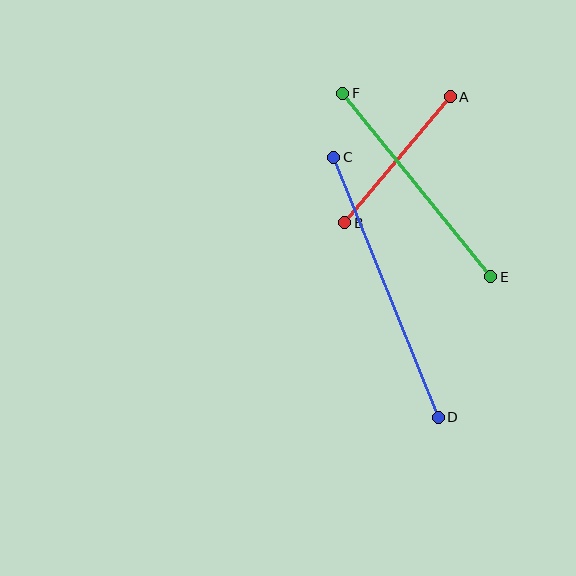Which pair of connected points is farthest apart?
Points C and D are farthest apart.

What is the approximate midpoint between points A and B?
The midpoint is at approximately (398, 160) pixels.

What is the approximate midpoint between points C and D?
The midpoint is at approximately (386, 287) pixels.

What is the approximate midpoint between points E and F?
The midpoint is at approximately (417, 185) pixels.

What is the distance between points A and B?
The distance is approximately 164 pixels.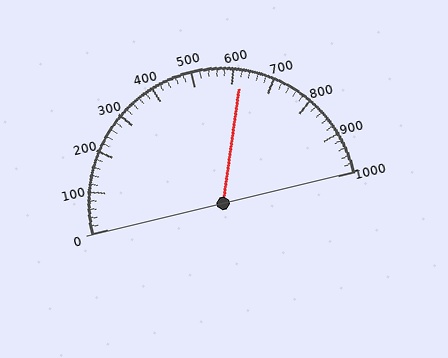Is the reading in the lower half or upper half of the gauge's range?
The reading is in the upper half of the range (0 to 1000).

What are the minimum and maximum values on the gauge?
The gauge ranges from 0 to 1000.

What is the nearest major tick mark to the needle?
The nearest major tick mark is 600.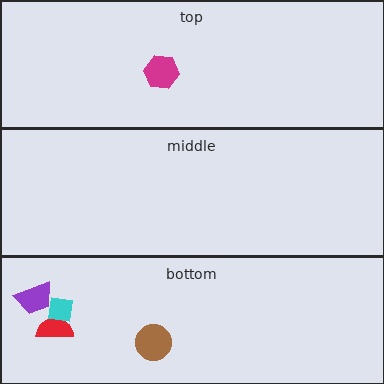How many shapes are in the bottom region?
4.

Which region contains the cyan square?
The bottom region.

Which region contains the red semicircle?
The bottom region.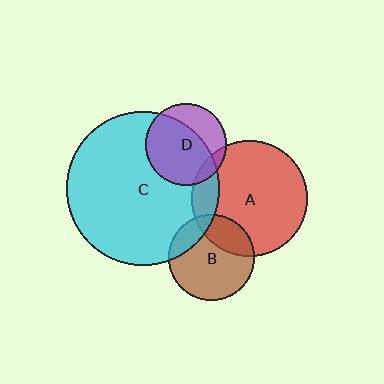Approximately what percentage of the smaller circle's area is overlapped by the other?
Approximately 70%.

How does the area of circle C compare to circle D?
Approximately 3.5 times.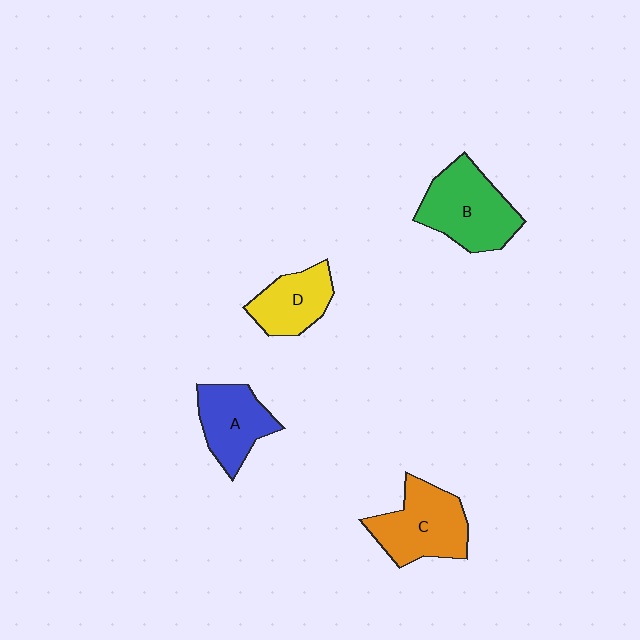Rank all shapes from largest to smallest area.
From largest to smallest: B (green), C (orange), A (blue), D (yellow).